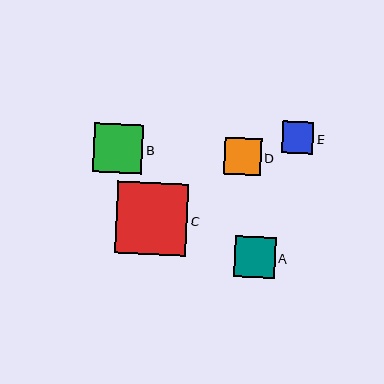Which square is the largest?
Square C is the largest with a size of approximately 71 pixels.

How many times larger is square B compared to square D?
Square B is approximately 1.4 times the size of square D.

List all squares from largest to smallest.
From largest to smallest: C, B, A, D, E.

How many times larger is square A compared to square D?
Square A is approximately 1.1 times the size of square D.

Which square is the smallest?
Square E is the smallest with a size of approximately 31 pixels.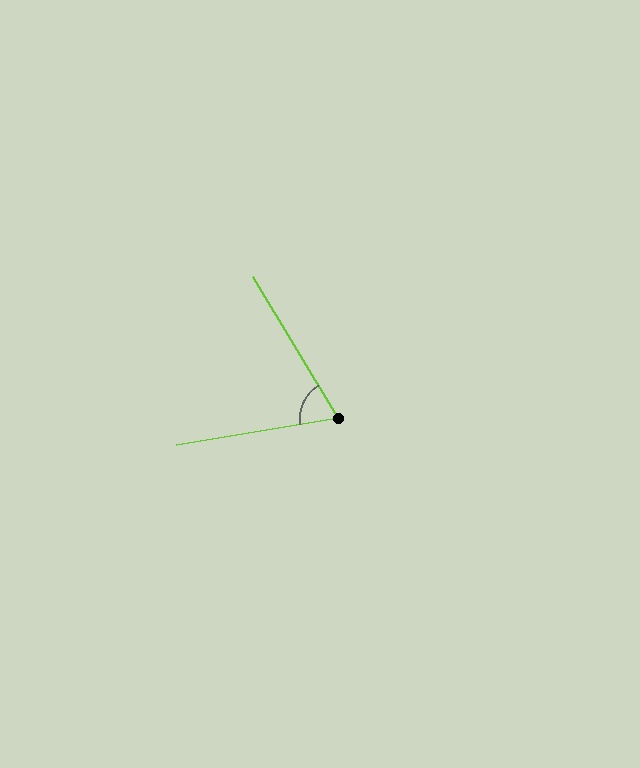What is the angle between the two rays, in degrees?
Approximately 68 degrees.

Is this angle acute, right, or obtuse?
It is acute.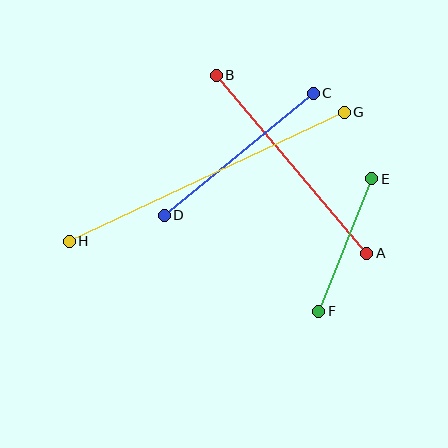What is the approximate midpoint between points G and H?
The midpoint is at approximately (207, 177) pixels.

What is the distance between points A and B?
The distance is approximately 234 pixels.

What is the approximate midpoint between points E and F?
The midpoint is at approximately (345, 245) pixels.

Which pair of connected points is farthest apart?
Points G and H are farthest apart.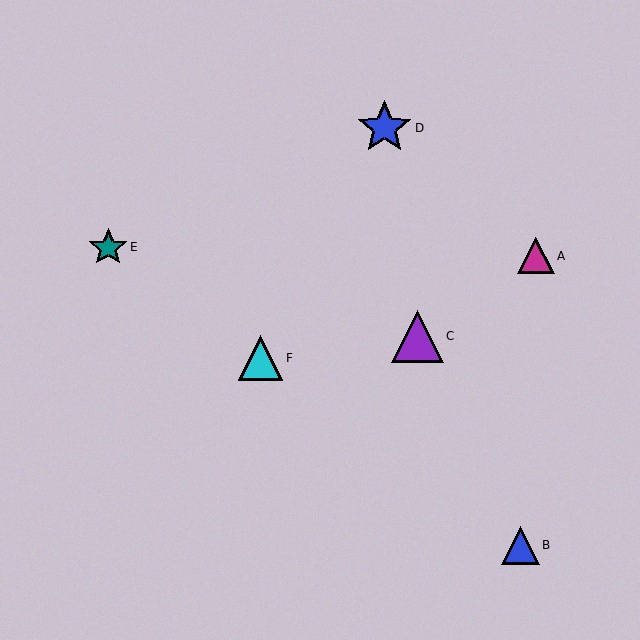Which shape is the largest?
The blue star (labeled D) is the largest.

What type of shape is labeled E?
Shape E is a teal star.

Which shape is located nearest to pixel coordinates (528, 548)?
The blue triangle (labeled B) at (520, 545) is nearest to that location.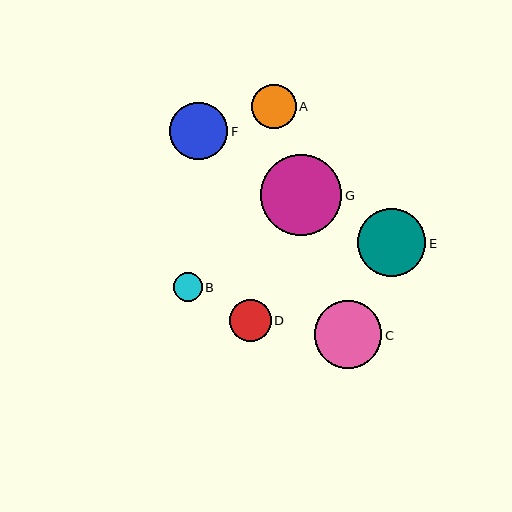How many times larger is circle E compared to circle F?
Circle E is approximately 1.2 times the size of circle F.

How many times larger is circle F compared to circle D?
Circle F is approximately 1.4 times the size of circle D.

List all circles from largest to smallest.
From largest to smallest: G, E, C, F, A, D, B.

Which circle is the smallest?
Circle B is the smallest with a size of approximately 29 pixels.